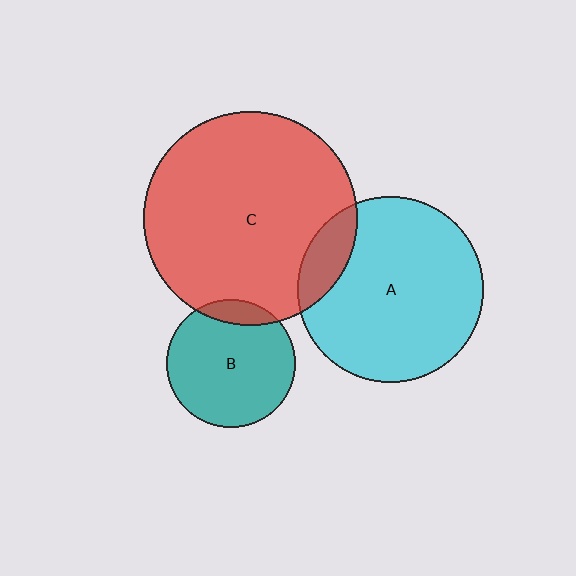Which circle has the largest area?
Circle C (red).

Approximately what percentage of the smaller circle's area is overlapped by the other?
Approximately 10%.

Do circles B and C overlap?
Yes.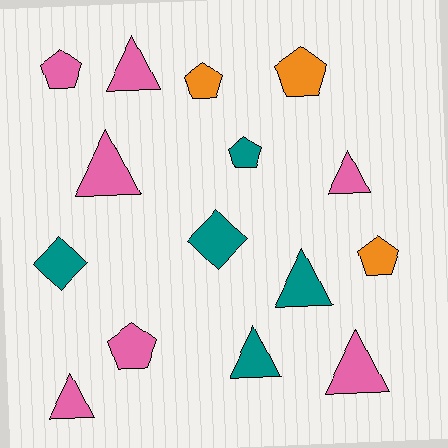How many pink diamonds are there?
There are no pink diamonds.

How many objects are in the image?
There are 15 objects.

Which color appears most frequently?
Pink, with 7 objects.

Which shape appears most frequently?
Triangle, with 7 objects.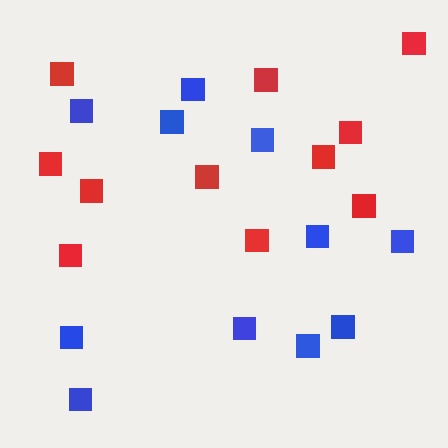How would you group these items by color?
There are 2 groups: one group of blue squares (11) and one group of red squares (11).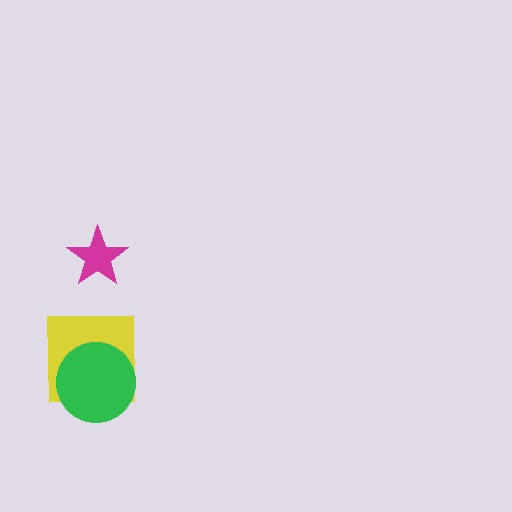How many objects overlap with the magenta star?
0 objects overlap with the magenta star.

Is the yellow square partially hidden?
Yes, it is partially covered by another shape.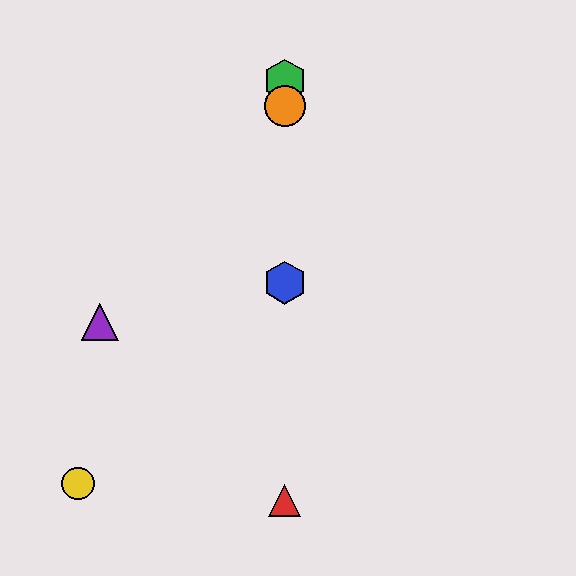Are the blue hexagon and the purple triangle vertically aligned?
No, the blue hexagon is at x≈285 and the purple triangle is at x≈100.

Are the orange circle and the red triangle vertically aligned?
Yes, both are at x≈285.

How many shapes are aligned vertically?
4 shapes (the red triangle, the blue hexagon, the green hexagon, the orange circle) are aligned vertically.